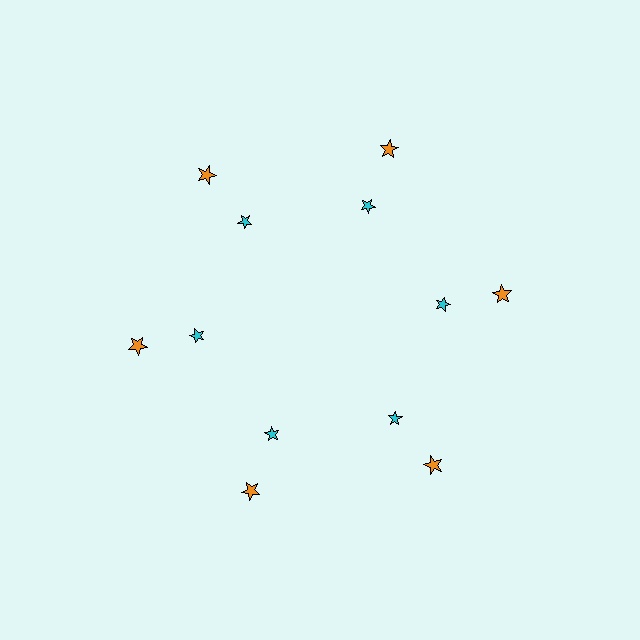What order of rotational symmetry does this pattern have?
This pattern has 6-fold rotational symmetry.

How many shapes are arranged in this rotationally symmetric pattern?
There are 12 shapes, arranged in 6 groups of 2.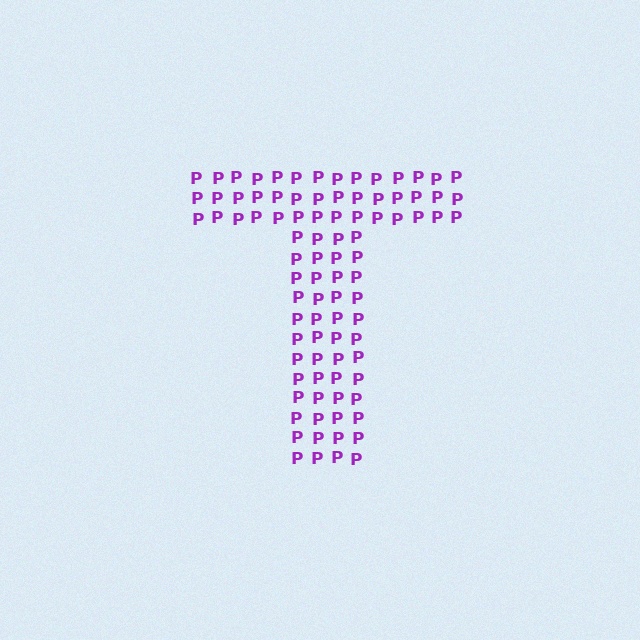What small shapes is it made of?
It is made of small letter P's.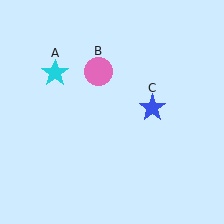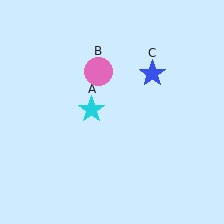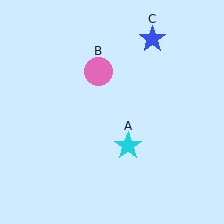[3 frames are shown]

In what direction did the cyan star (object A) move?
The cyan star (object A) moved down and to the right.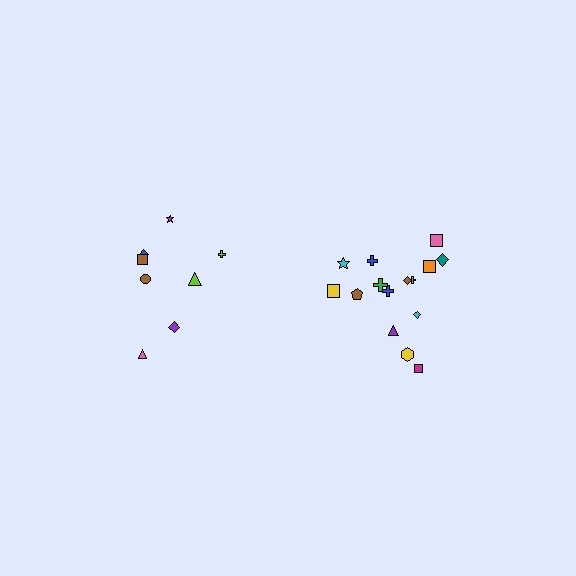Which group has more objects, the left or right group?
The right group.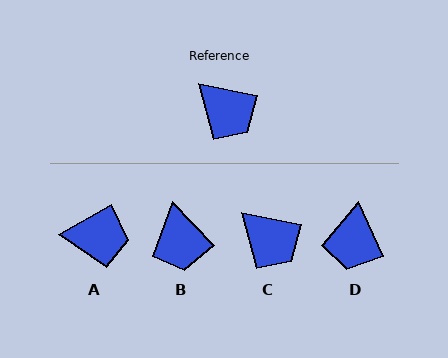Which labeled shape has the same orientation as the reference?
C.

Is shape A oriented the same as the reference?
No, it is off by about 41 degrees.